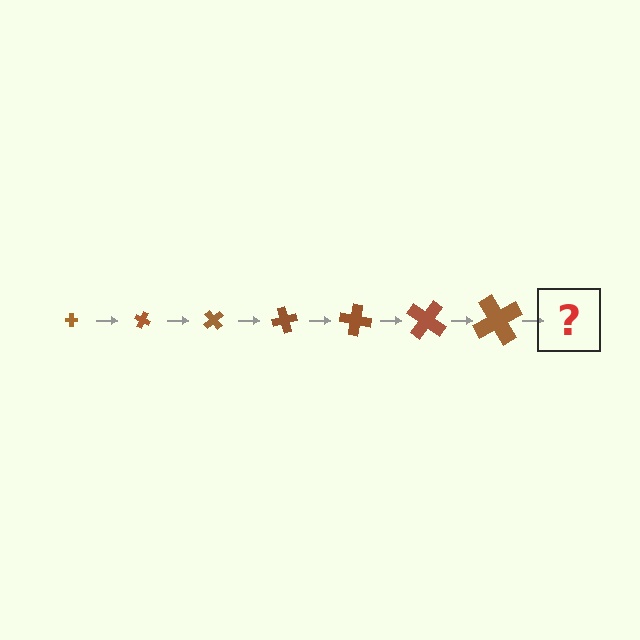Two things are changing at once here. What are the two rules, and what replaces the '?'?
The two rules are that the cross grows larger each step and it rotates 25 degrees each step. The '?' should be a cross, larger than the previous one and rotated 175 degrees from the start.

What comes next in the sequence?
The next element should be a cross, larger than the previous one and rotated 175 degrees from the start.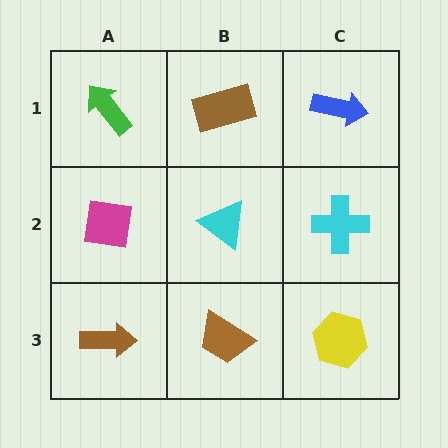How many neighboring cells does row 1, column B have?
3.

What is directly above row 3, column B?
A cyan triangle.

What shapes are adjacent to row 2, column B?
A brown rectangle (row 1, column B), a brown trapezoid (row 3, column B), a magenta square (row 2, column A), a cyan cross (row 2, column C).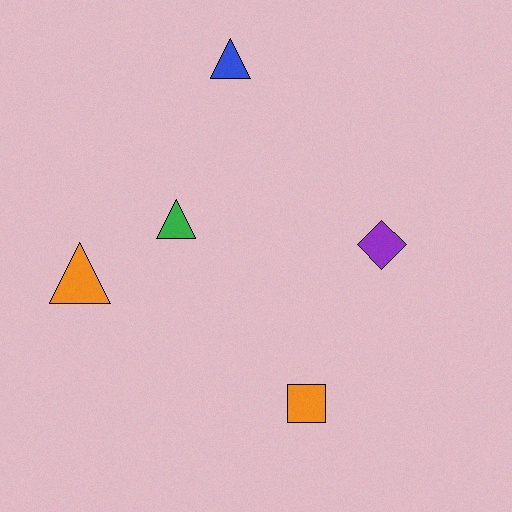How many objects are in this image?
There are 5 objects.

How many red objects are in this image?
There are no red objects.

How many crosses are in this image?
There are no crosses.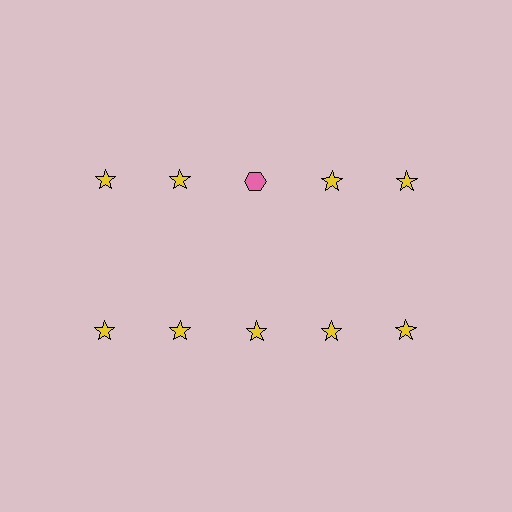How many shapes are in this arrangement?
There are 10 shapes arranged in a grid pattern.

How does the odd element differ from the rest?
It differs in both color (pink instead of yellow) and shape (hexagon instead of star).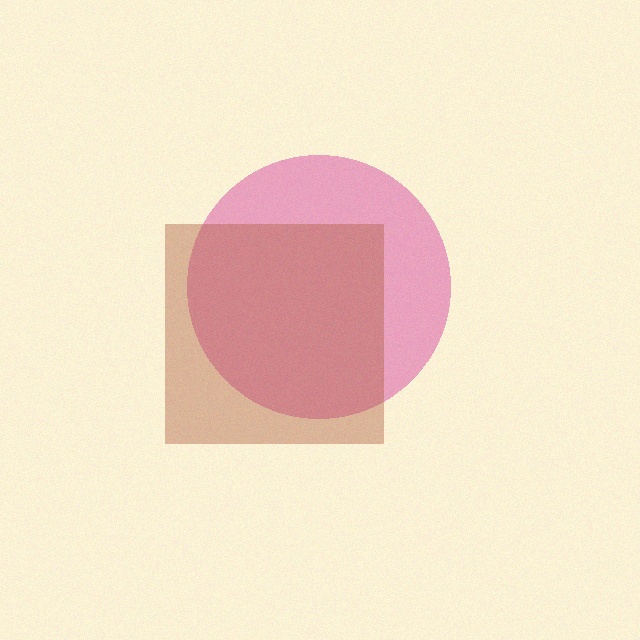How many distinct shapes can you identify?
There are 2 distinct shapes: a magenta circle, a brown square.